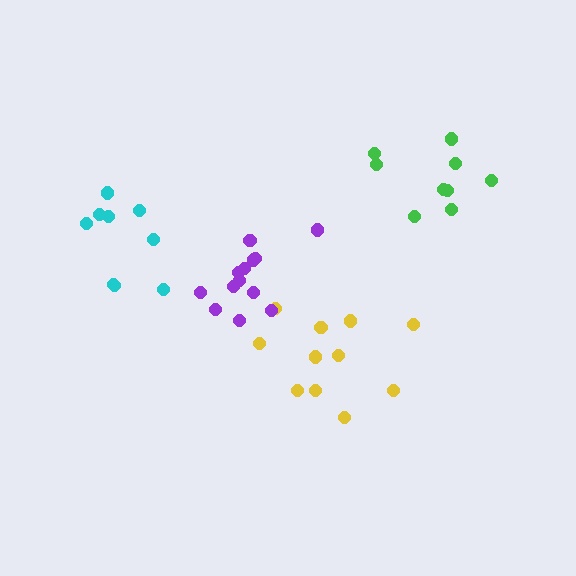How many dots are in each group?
Group 1: 11 dots, Group 2: 13 dots, Group 3: 9 dots, Group 4: 9 dots (42 total).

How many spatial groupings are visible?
There are 4 spatial groupings.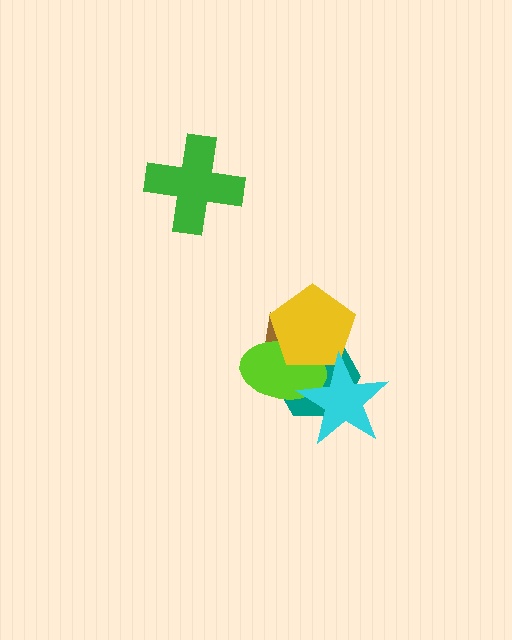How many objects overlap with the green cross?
0 objects overlap with the green cross.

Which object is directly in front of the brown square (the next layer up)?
The teal hexagon is directly in front of the brown square.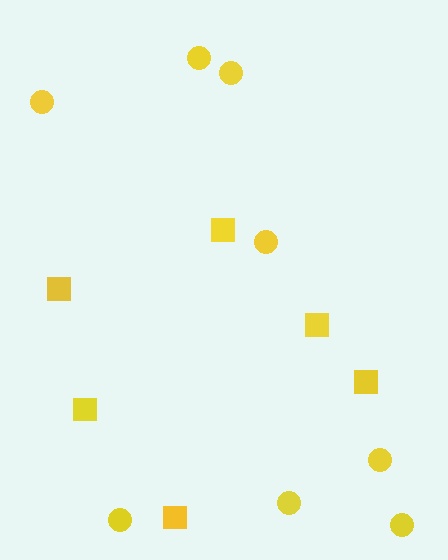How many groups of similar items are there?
There are 2 groups: one group of squares (6) and one group of circles (8).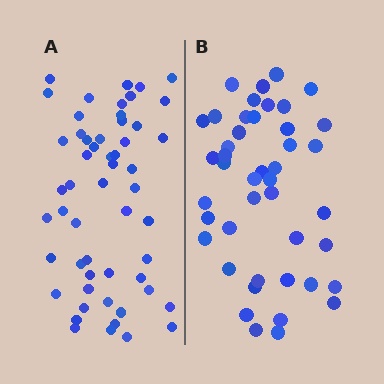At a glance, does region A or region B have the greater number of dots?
Region A (the left region) has more dots.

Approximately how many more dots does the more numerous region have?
Region A has roughly 10 or so more dots than region B.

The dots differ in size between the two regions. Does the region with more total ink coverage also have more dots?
No. Region B has more total ink coverage because its dots are larger, but region A actually contains more individual dots. Total area can be misleading — the number of items is what matters here.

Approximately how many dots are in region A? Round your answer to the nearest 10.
About 50 dots. (The exact count is 54, which rounds to 50.)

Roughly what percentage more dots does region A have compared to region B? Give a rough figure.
About 25% more.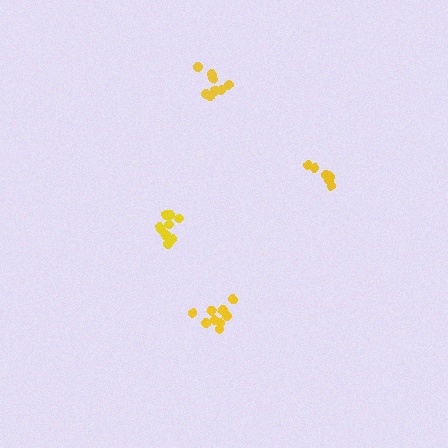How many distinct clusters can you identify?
There are 4 distinct clusters.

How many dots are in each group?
Group 1: 7 dots, Group 2: 9 dots, Group 3: 9 dots, Group 4: 8 dots (33 total).